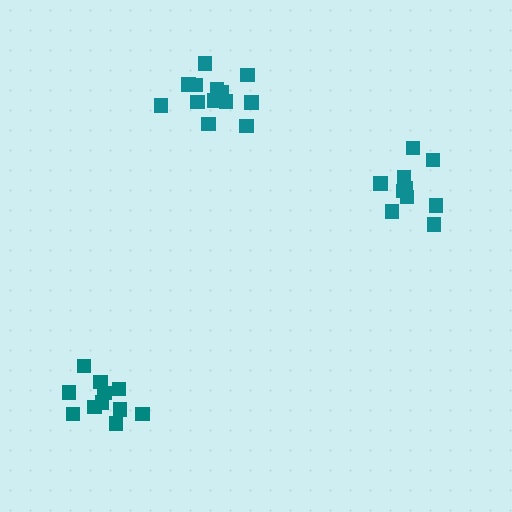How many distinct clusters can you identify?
There are 3 distinct clusters.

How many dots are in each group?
Group 1: 10 dots, Group 2: 11 dots, Group 3: 13 dots (34 total).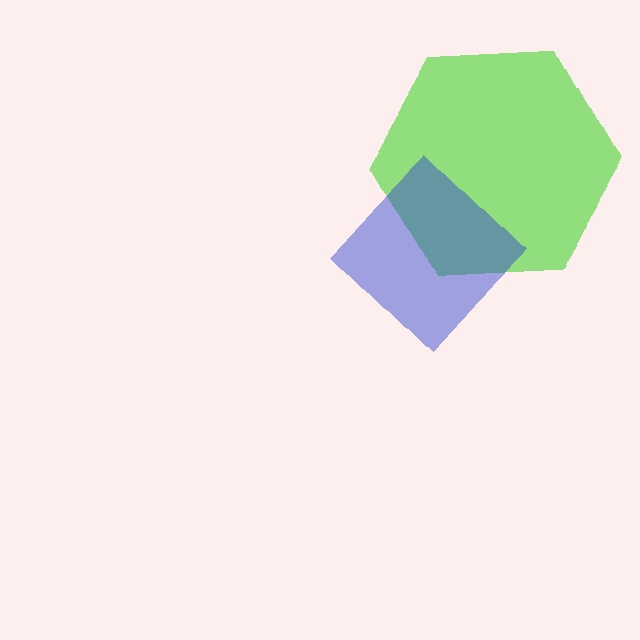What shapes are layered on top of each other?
The layered shapes are: a lime hexagon, a blue diamond.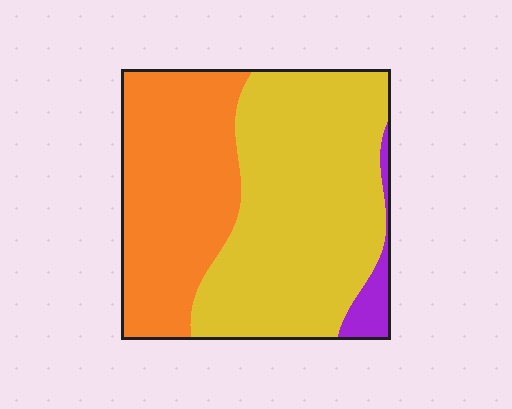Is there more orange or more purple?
Orange.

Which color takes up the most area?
Yellow, at roughly 55%.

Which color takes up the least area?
Purple, at roughly 5%.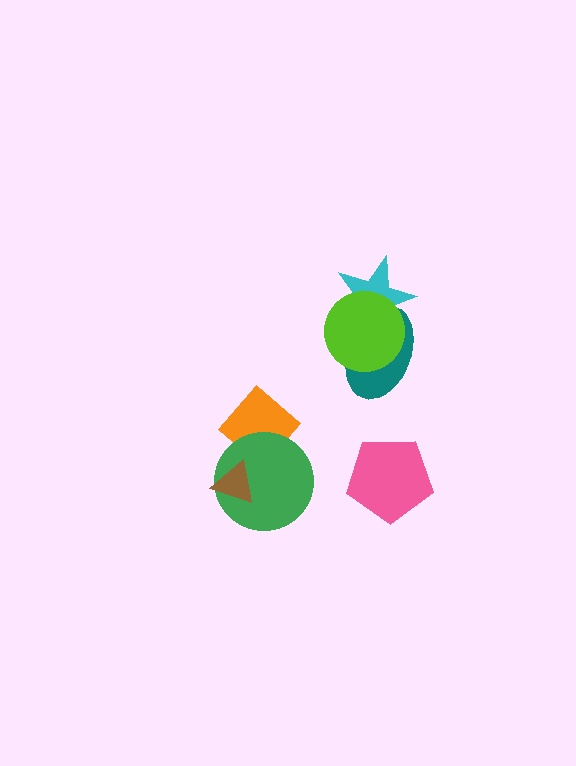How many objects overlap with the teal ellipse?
2 objects overlap with the teal ellipse.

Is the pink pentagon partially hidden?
No, no other shape covers it.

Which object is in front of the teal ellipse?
The lime circle is in front of the teal ellipse.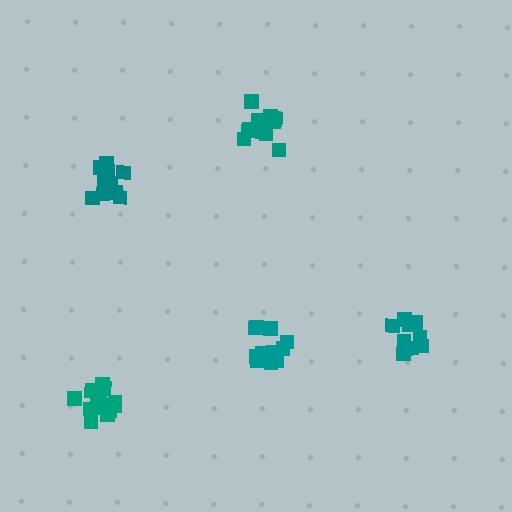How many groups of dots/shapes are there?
There are 5 groups.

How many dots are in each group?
Group 1: 12 dots, Group 2: 13 dots, Group 3: 15 dots, Group 4: 11 dots, Group 5: 13 dots (64 total).